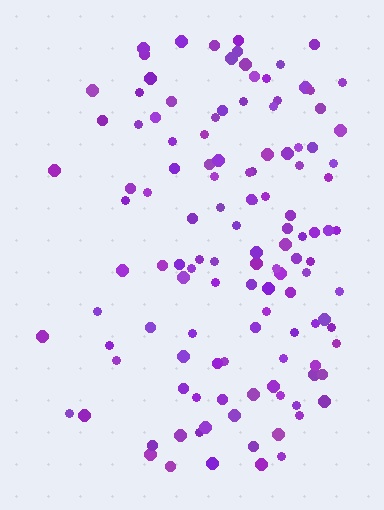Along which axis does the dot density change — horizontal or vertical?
Horizontal.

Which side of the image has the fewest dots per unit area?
The left.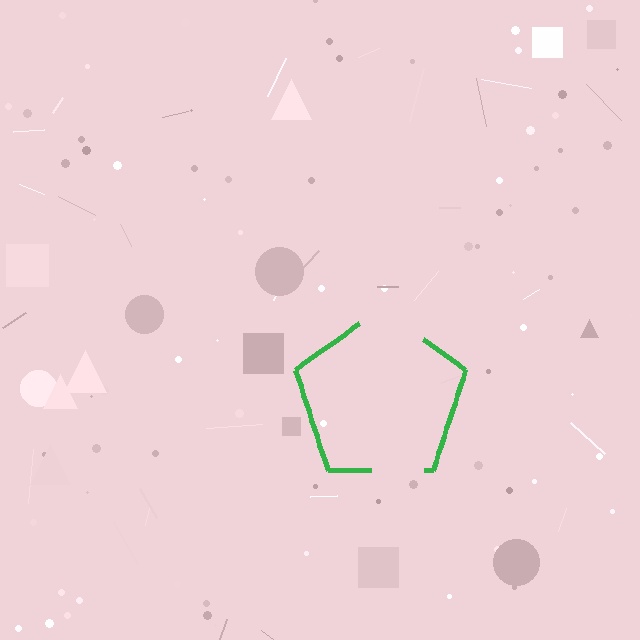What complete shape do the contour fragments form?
The contour fragments form a pentagon.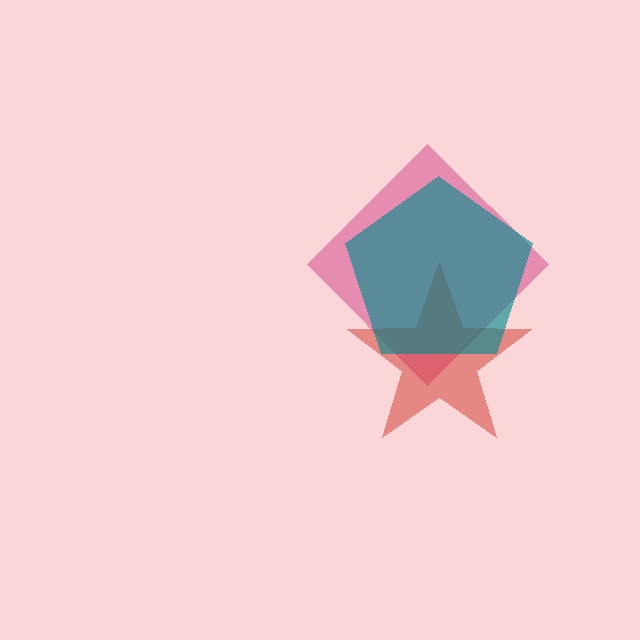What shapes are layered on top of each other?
The layered shapes are: a pink diamond, a red star, a teal pentagon.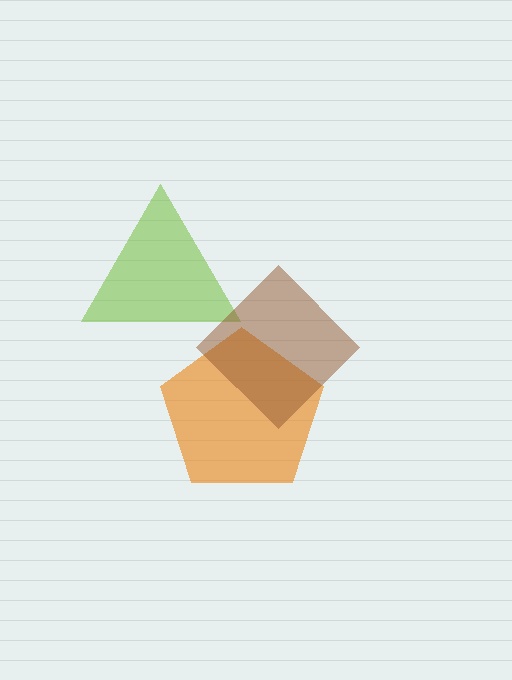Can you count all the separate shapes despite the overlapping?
Yes, there are 3 separate shapes.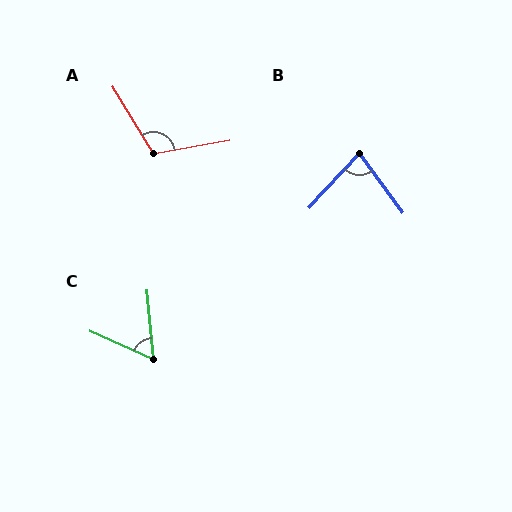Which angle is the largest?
A, at approximately 111 degrees.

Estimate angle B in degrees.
Approximately 79 degrees.